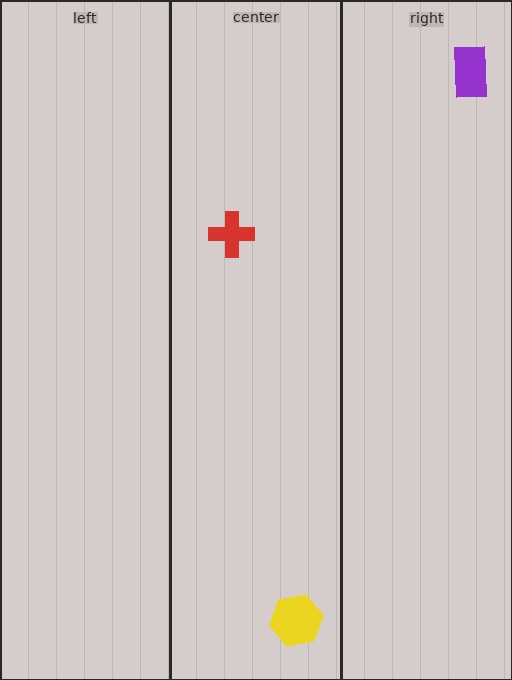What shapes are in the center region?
The yellow hexagon, the red cross.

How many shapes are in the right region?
1.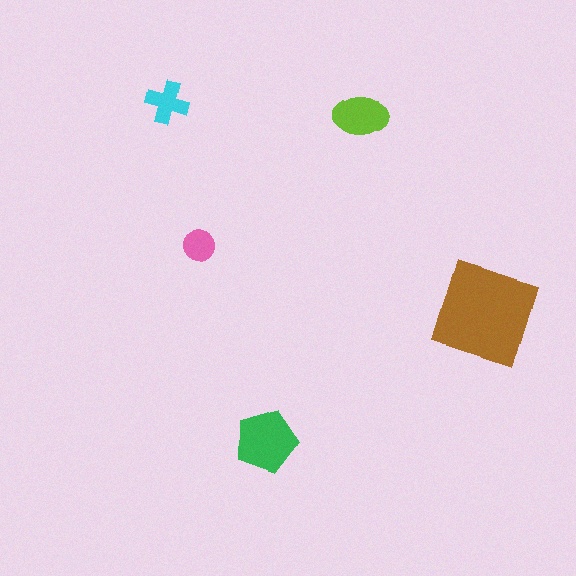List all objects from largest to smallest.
The brown square, the green pentagon, the lime ellipse, the cyan cross, the pink circle.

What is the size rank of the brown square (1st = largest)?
1st.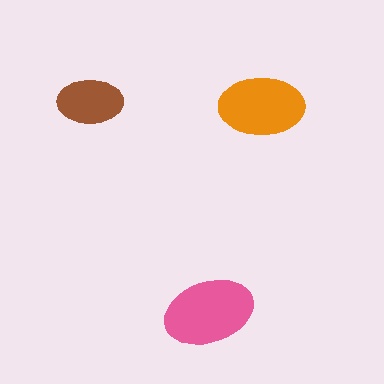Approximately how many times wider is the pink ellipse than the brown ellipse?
About 1.5 times wider.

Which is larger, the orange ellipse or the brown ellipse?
The orange one.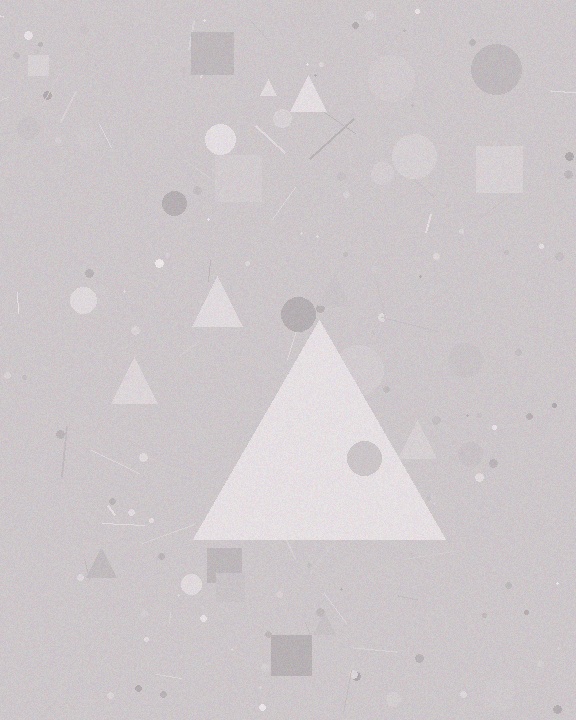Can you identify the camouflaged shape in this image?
The camouflaged shape is a triangle.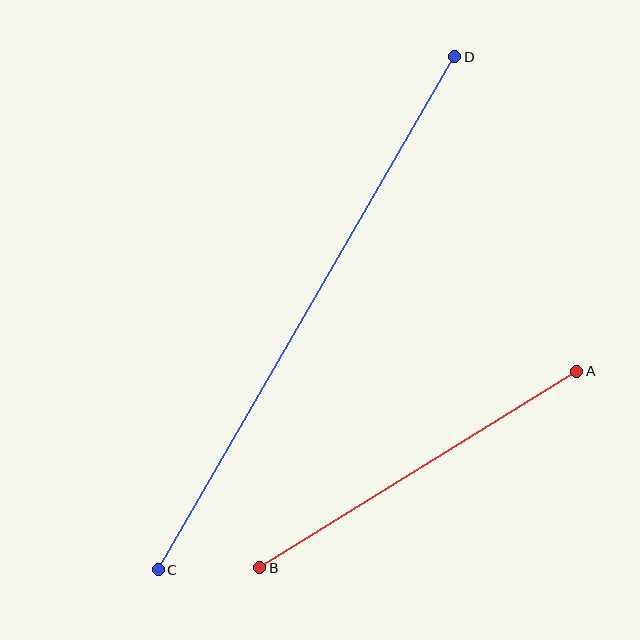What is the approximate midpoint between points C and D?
The midpoint is at approximately (306, 313) pixels.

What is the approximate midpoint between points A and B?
The midpoint is at approximately (418, 469) pixels.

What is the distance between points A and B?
The distance is approximately 373 pixels.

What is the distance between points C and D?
The distance is approximately 592 pixels.